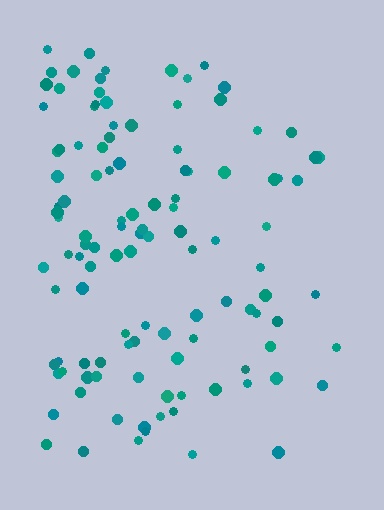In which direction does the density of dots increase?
From right to left, with the left side densest.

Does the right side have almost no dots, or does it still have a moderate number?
Still a moderate number, just noticeably fewer than the left.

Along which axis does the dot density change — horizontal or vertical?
Horizontal.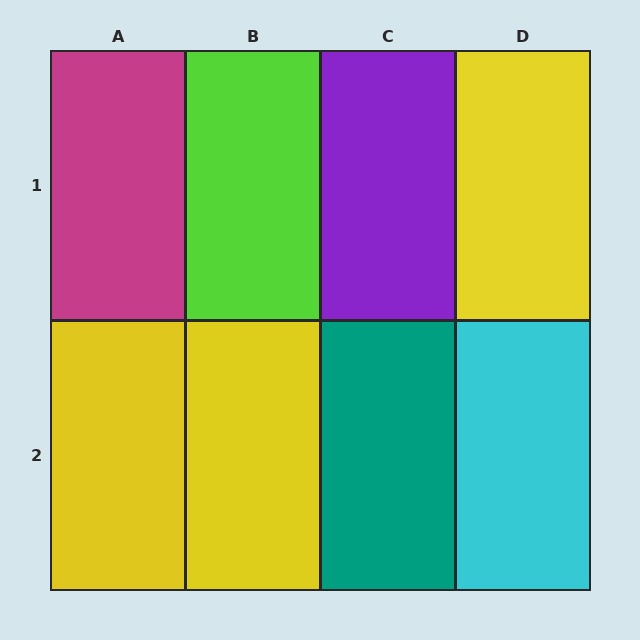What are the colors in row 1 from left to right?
Magenta, lime, purple, yellow.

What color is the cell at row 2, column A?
Yellow.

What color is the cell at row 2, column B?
Yellow.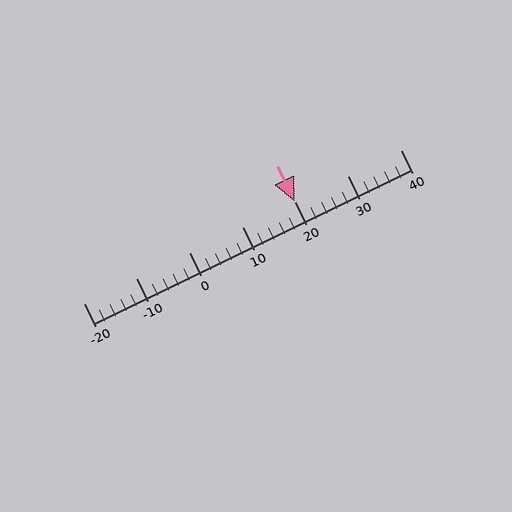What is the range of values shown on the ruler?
The ruler shows values from -20 to 40.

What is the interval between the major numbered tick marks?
The major tick marks are spaced 10 units apart.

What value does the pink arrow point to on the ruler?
The pink arrow points to approximately 20.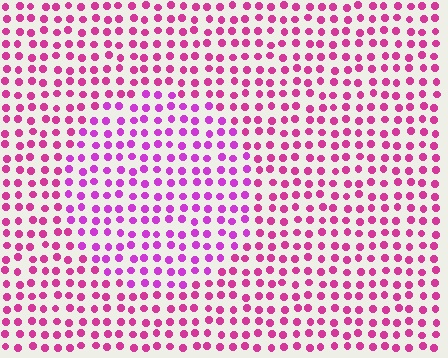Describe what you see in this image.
The image is filled with small magenta elements in a uniform arrangement. A circle-shaped region is visible where the elements are tinted to a slightly different hue, forming a subtle color boundary.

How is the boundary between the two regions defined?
The boundary is defined purely by a slight shift in hue (about 25 degrees). Spacing, size, and orientation are identical on both sides.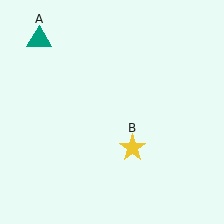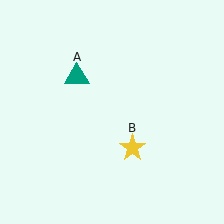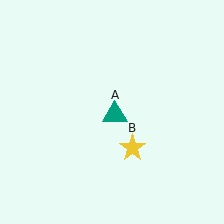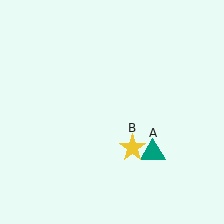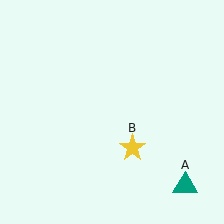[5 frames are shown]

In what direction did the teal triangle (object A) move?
The teal triangle (object A) moved down and to the right.